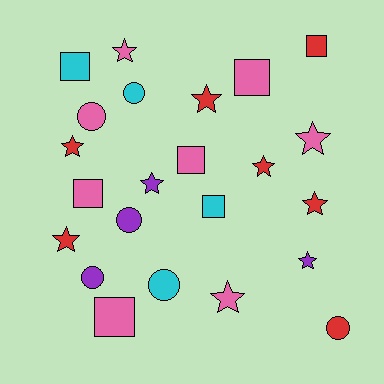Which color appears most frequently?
Pink, with 8 objects.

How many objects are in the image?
There are 23 objects.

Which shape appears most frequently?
Star, with 10 objects.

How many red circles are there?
There is 1 red circle.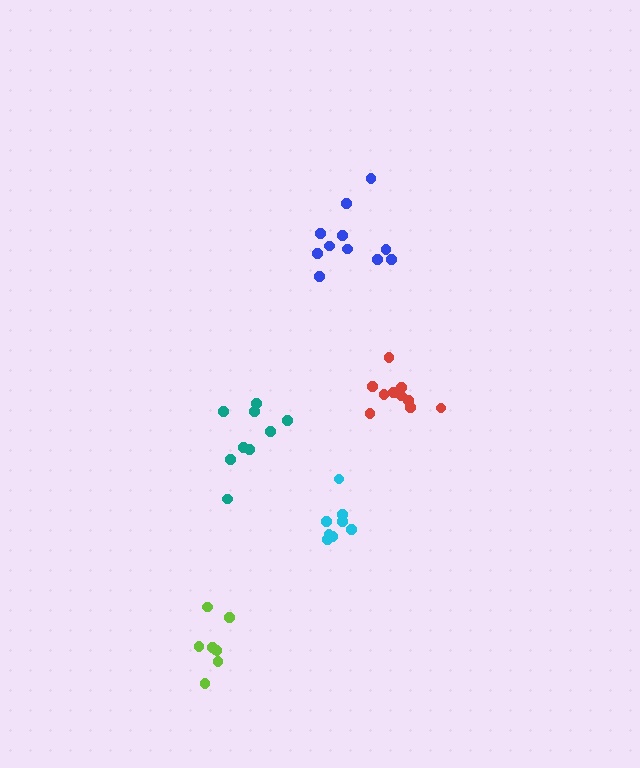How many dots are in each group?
Group 1: 8 dots, Group 2: 9 dots, Group 3: 8 dots, Group 4: 11 dots, Group 5: 10 dots (46 total).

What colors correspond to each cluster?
The clusters are colored: lime, teal, cyan, blue, red.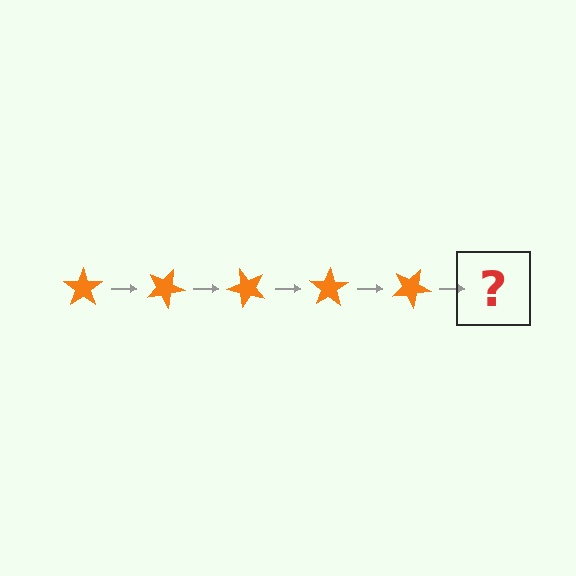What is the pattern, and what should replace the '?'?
The pattern is that the star rotates 25 degrees each step. The '?' should be an orange star rotated 125 degrees.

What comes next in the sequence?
The next element should be an orange star rotated 125 degrees.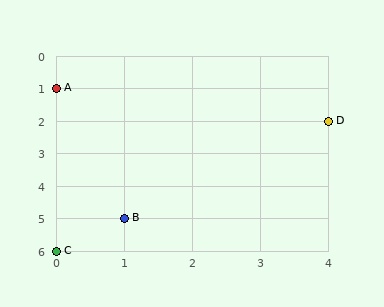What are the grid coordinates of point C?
Point C is at grid coordinates (0, 6).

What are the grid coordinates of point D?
Point D is at grid coordinates (4, 2).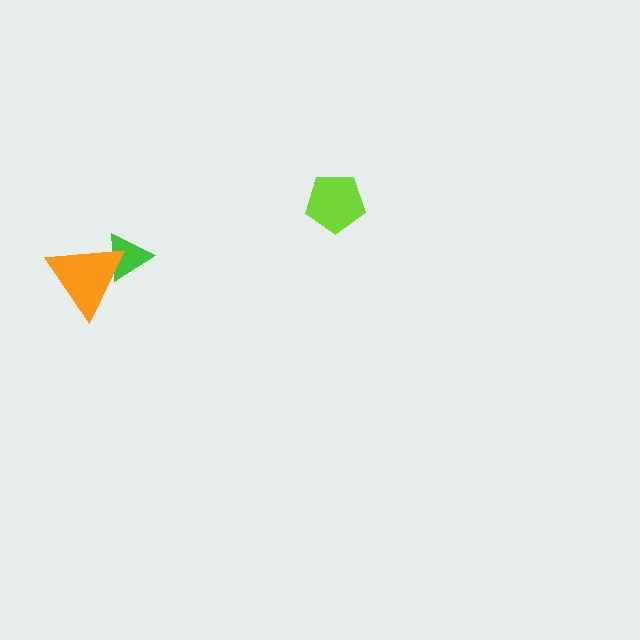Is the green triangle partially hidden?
Yes, it is partially covered by another shape.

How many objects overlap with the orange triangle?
1 object overlaps with the orange triangle.